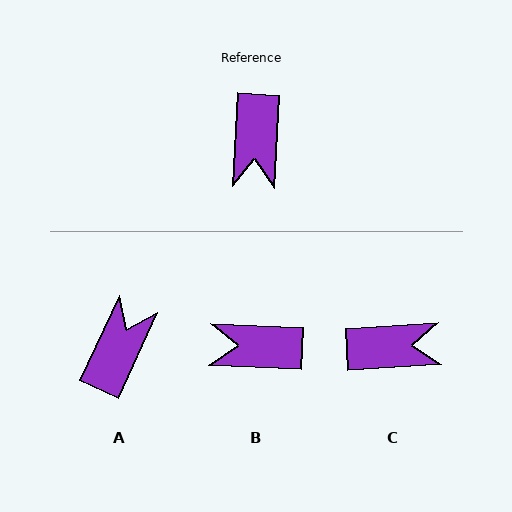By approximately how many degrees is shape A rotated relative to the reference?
Approximately 159 degrees counter-clockwise.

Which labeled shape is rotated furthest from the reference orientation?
A, about 159 degrees away.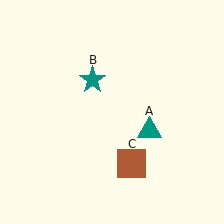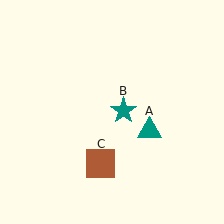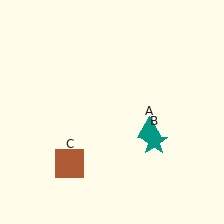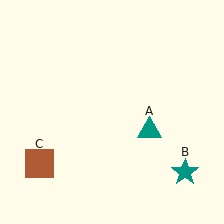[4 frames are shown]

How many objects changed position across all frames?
2 objects changed position: teal star (object B), brown square (object C).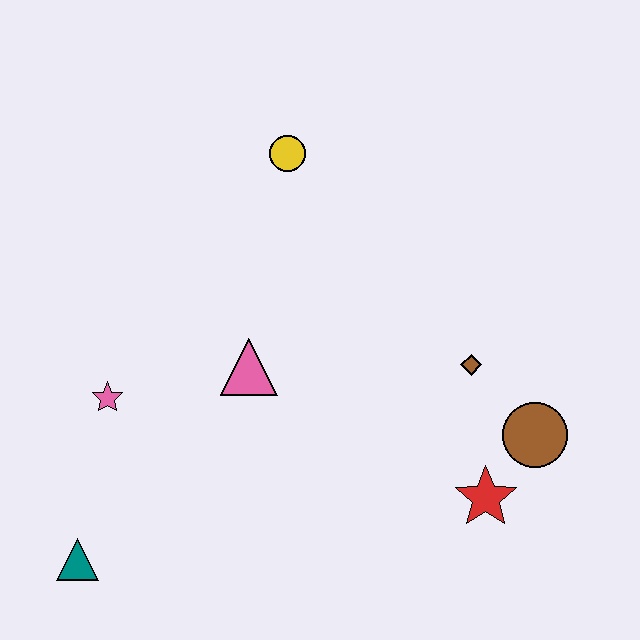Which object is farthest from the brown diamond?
The teal triangle is farthest from the brown diamond.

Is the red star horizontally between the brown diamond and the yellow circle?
No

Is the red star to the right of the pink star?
Yes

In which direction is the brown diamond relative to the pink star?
The brown diamond is to the right of the pink star.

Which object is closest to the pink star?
The pink triangle is closest to the pink star.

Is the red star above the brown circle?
No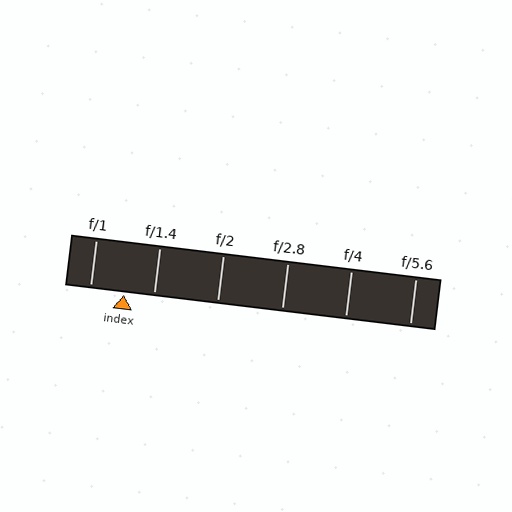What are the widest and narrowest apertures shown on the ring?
The widest aperture shown is f/1 and the narrowest is f/5.6.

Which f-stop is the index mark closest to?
The index mark is closest to f/1.4.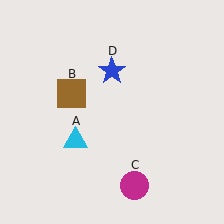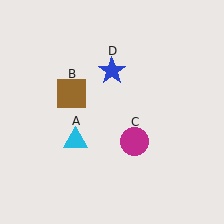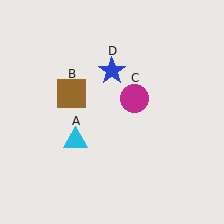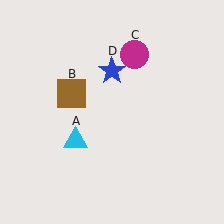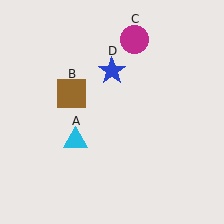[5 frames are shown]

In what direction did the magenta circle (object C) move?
The magenta circle (object C) moved up.